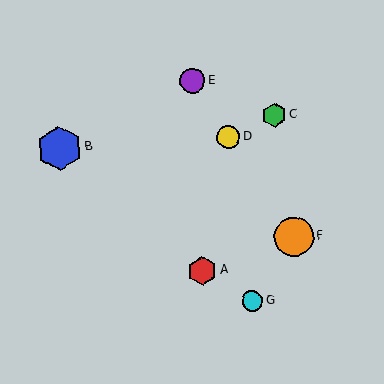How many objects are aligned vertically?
2 objects (A, E) are aligned vertically.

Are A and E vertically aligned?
Yes, both are at x≈202.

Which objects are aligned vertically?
Objects A, E are aligned vertically.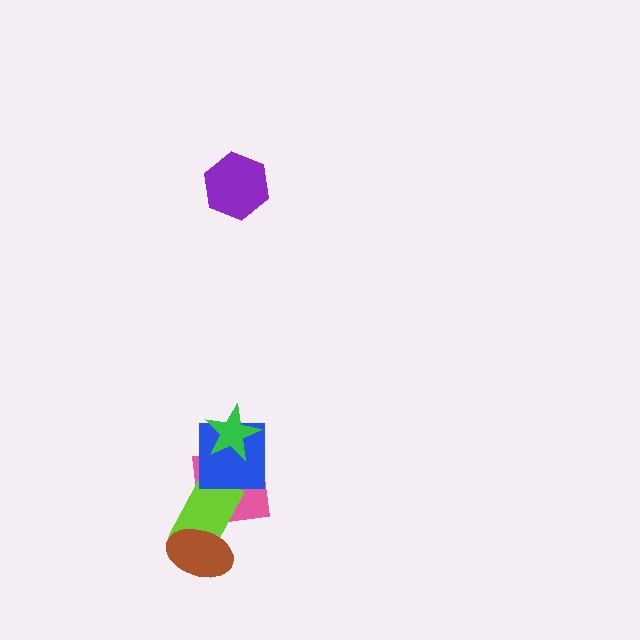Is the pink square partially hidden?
Yes, it is partially covered by another shape.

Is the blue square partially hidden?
Yes, it is partially covered by another shape.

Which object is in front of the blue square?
The green star is in front of the blue square.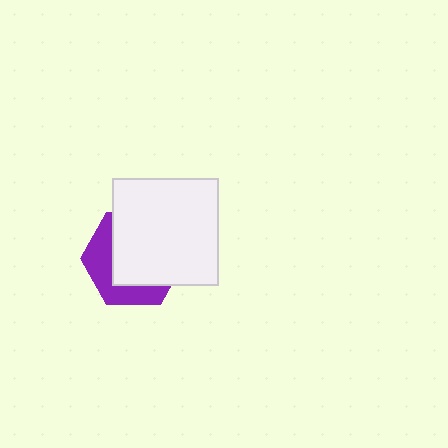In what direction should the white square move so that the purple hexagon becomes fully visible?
The white square should move toward the upper-right. That is the shortest direction to clear the overlap and leave the purple hexagon fully visible.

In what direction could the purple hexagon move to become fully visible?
The purple hexagon could move toward the lower-left. That would shift it out from behind the white square entirely.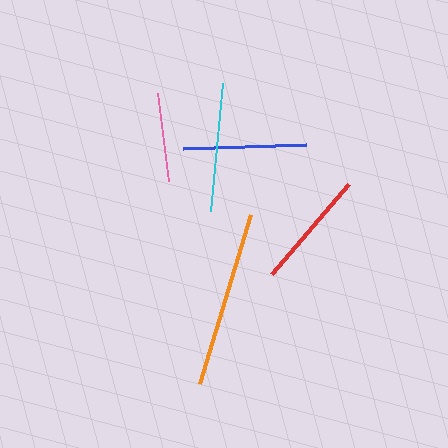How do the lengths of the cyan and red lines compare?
The cyan and red lines are approximately the same length.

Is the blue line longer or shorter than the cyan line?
The cyan line is longer than the blue line.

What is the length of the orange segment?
The orange segment is approximately 176 pixels long.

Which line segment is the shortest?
The pink line is the shortest at approximately 89 pixels.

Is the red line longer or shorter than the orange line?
The orange line is longer than the red line.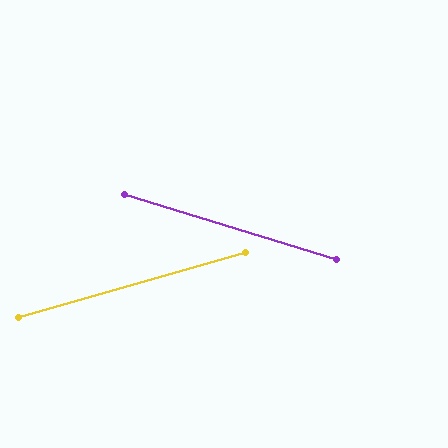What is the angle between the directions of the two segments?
Approximately 33 degrees.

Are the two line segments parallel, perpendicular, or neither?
Neither parallel nor perpendicular — they differ by about 33°.